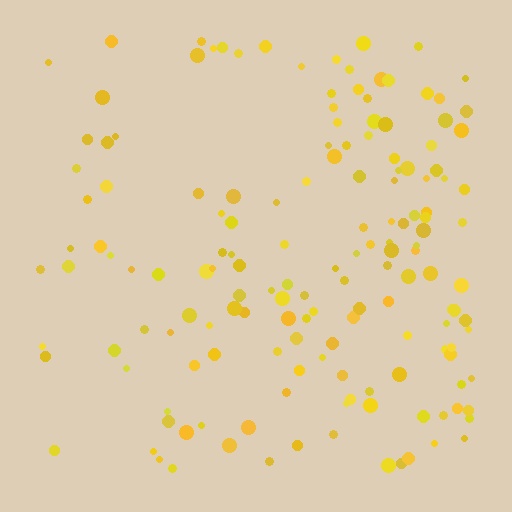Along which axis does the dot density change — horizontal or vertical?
Horizontal.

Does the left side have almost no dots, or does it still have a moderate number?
Still a moderate number, just noticeably fewer than the right.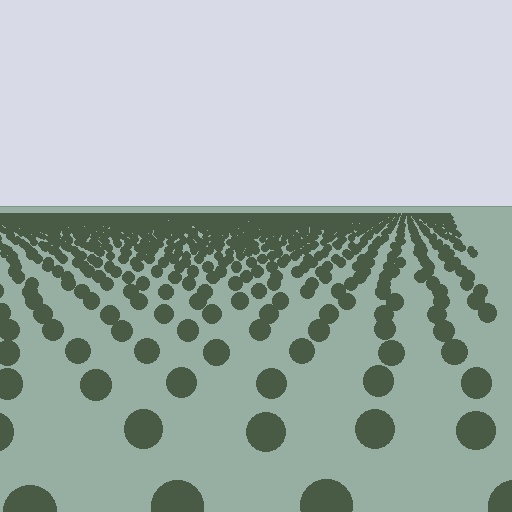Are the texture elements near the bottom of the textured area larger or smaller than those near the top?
Larger. Near the bottom, elements are closer to the viewer and appear at a bigger on-screen size.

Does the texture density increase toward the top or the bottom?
Density increases toward the top.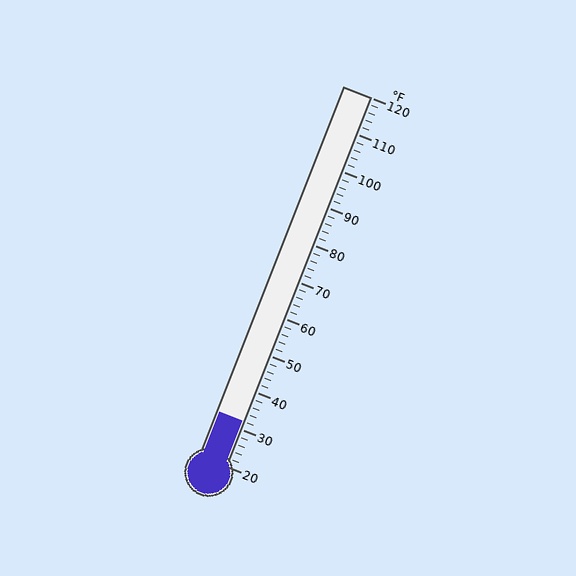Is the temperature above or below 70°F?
The temperature is below 70°F.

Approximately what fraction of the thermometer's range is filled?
The thermometer is filled to approximately 10% of its range.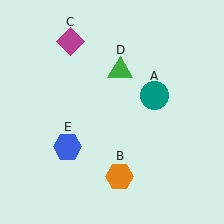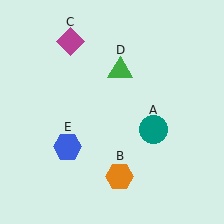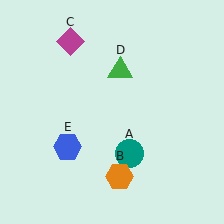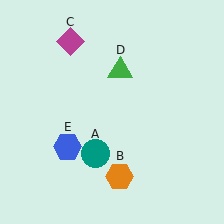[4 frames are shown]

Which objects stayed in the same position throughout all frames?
Orange hexagon (object B) and magenta diamond (object C) and green triangle (object D) and blue hexagon (object E) remained stationary.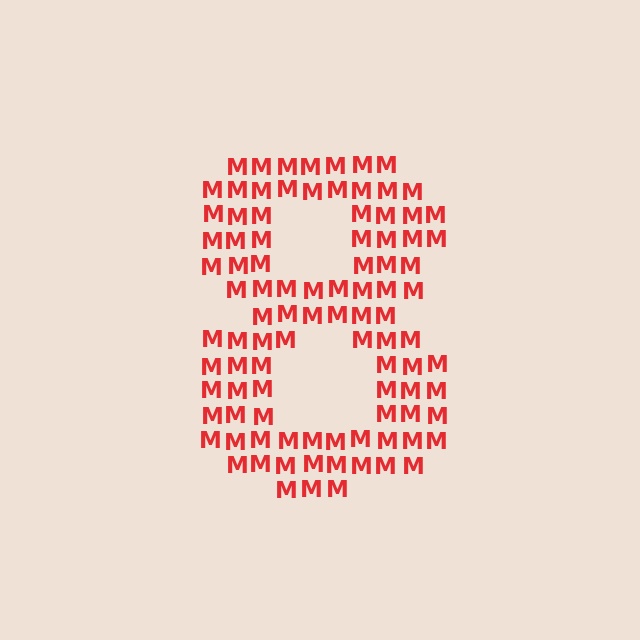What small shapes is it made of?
It is made of small letter M's.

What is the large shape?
The large shape is the digit 8.